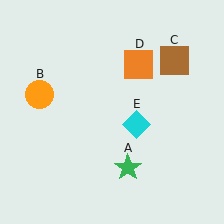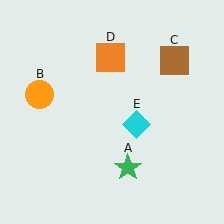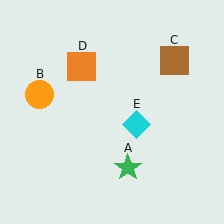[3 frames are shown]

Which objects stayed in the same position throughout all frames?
Green star (object A) and orange circle (object B) and brown square (object C) and cyan diamond (object E) remained stationary.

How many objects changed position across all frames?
1 object changed position: orange square (object D).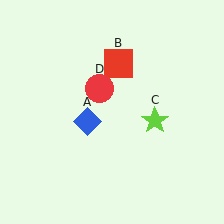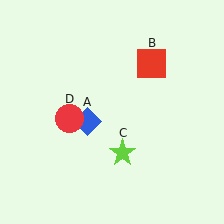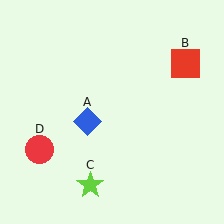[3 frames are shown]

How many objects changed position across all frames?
3 objects changed position: red square (object B), lime star (object C), red circle (object D).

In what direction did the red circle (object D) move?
The red circle (object D) moved down and to the left.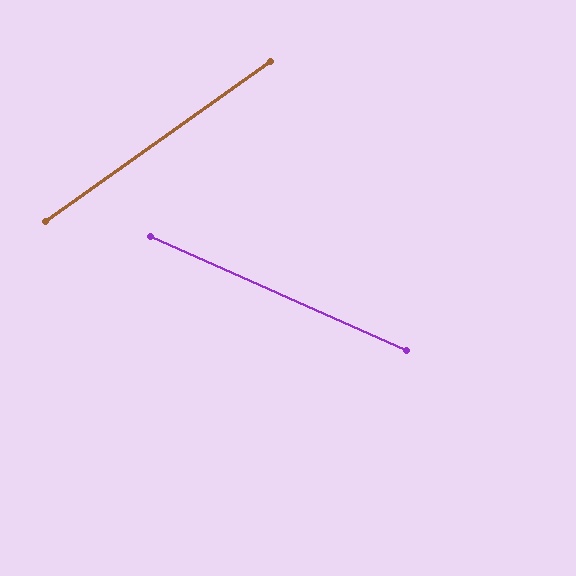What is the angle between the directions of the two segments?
Approximately 59 degrees.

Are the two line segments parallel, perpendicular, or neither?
Neither parallel nor perpendicular — they differ by about 59°.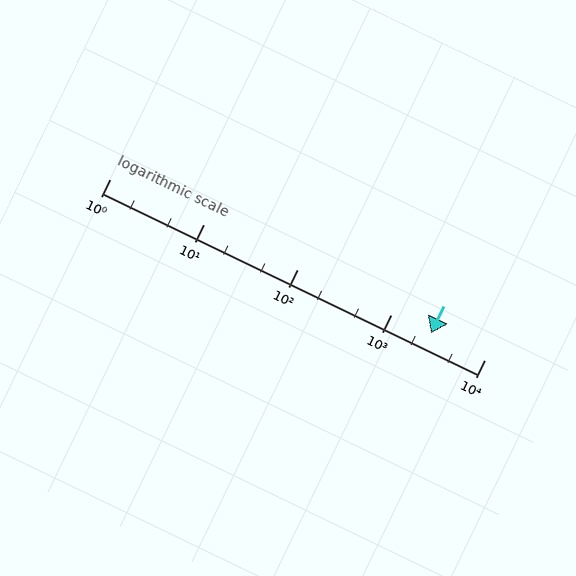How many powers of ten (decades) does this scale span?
The scale spans 4 decades, from 1 to 10000.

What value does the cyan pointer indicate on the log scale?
The pointer indicates approximately 2700.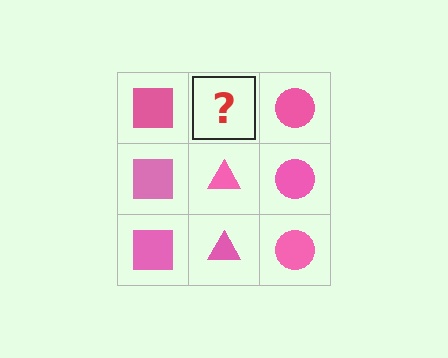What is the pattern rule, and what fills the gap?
The rule is that each column has a consistent shape. The gap should be filled with a pink triangle.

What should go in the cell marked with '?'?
The missing cell should contain a pink triangle.